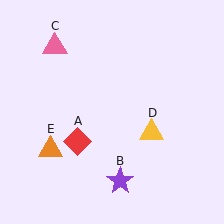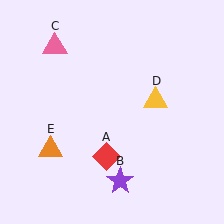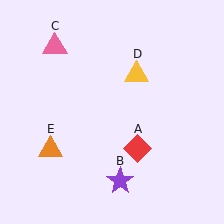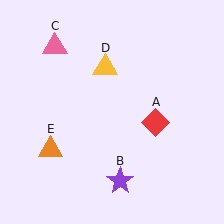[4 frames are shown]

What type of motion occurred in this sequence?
The red diamond (object A), yellow triangle (object D) rotated counterclockwise around the center of the scene.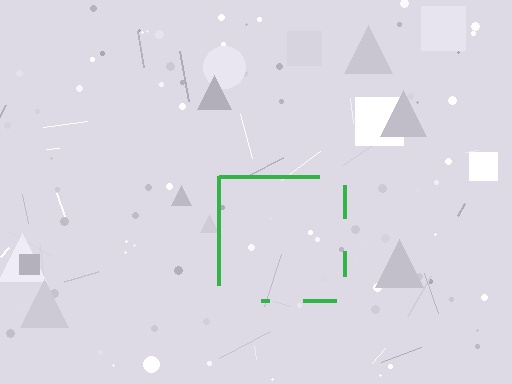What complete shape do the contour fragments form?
The contour fragments form a square.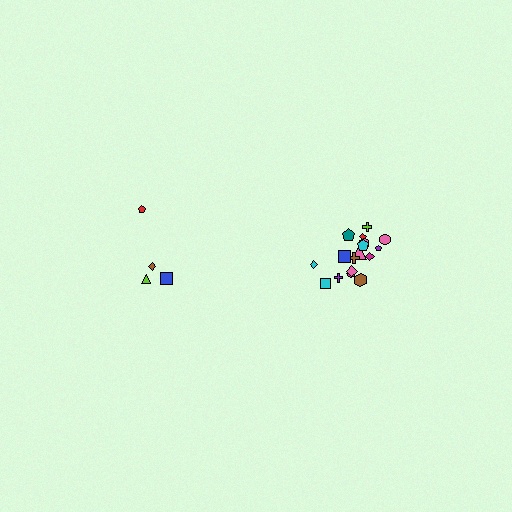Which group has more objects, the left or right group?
The right group.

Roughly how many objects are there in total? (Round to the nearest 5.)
Roughly 20 objects in total.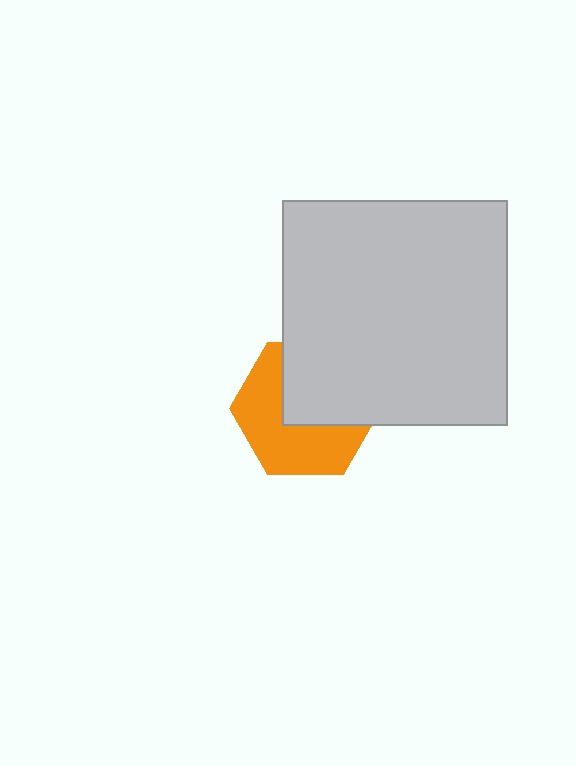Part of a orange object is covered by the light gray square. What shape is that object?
It is a hexagon.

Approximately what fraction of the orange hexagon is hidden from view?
Roughly 46% of the orange hexagon is hidden behind the light gray square.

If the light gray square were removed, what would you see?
You would see the complete orange hexagon.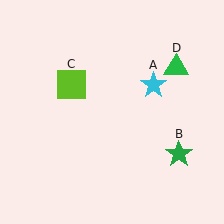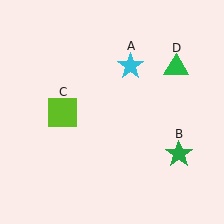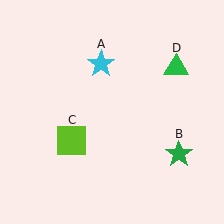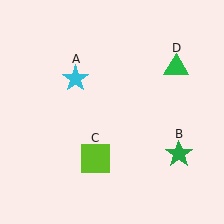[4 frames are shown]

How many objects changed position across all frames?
2 objects changed position: cyan star (object A), lime square (object C).